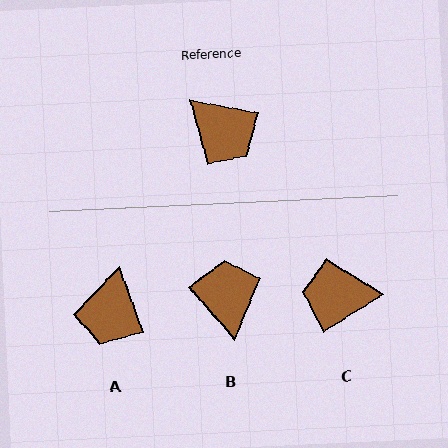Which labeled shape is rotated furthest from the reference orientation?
B, about 142 degrees away.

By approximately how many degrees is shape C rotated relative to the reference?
Approximately 137 degrees clockwise.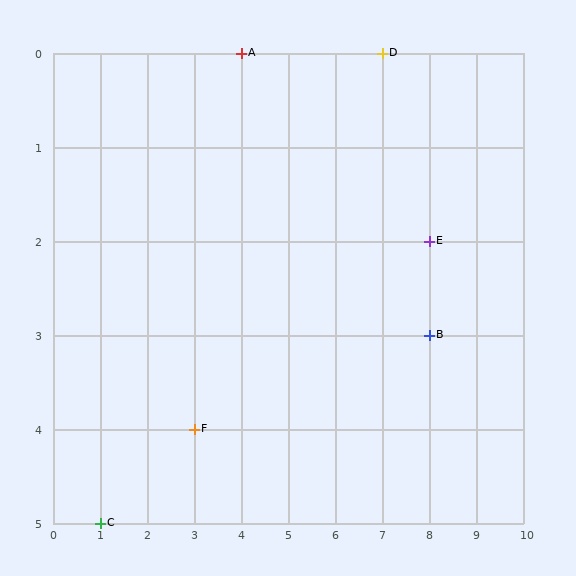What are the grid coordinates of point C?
Point C is at grid coordinates (1, 5).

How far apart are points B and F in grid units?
Points B and F are 5 columns and 1 row apart (about 5.1 grid units diagonally).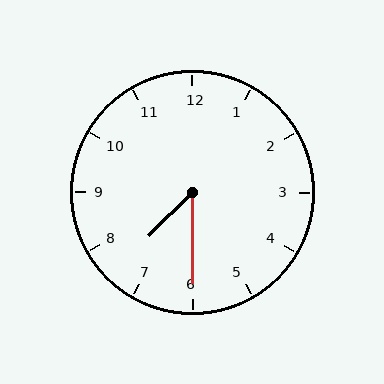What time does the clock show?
7:30.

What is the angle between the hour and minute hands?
Approximately 45 degrees.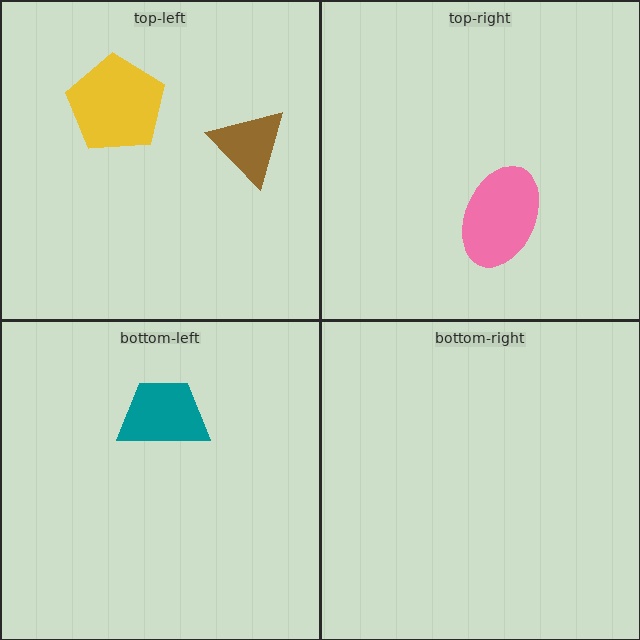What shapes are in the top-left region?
The yellow pentagon, the brown triangle.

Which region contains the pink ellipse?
The top-right region.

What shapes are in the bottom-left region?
The teal trapezoid.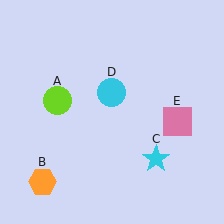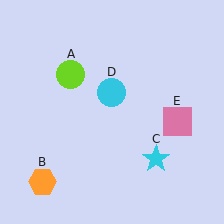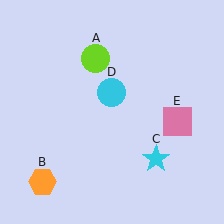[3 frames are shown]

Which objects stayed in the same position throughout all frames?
Orange hexagon (object B) and cyan star (object C) and cyan circle (object D) and pink square (object E) remained stationary.